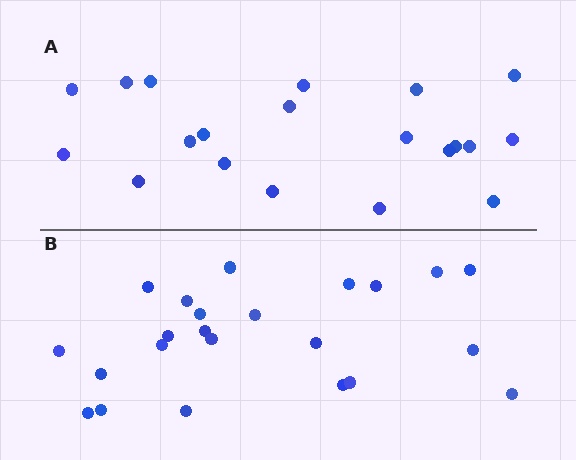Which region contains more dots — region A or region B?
Region B (the bottom region) has more dots.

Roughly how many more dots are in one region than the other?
Region B has just a few more — roughly 2 or 3 more dots than region A.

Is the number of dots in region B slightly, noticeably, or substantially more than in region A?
Region B has only slightly more — the two regions are fairly close. The ratio is roughly 1.1 to 1.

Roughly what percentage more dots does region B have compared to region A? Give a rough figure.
About 15% more.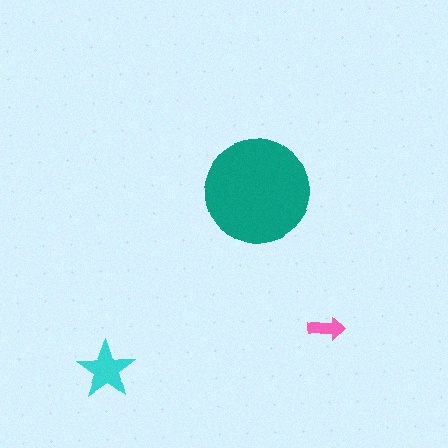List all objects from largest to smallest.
The teal circle, the cyan star, the pink arrow.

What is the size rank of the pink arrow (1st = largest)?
3rd.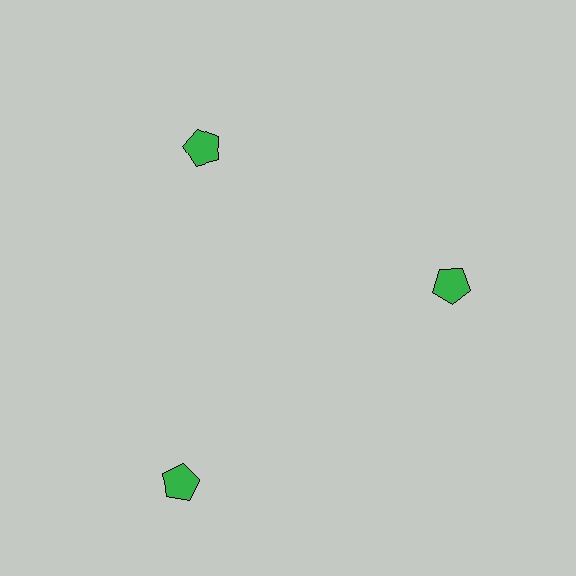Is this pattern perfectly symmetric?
No. The 3 green pentagons are arranged in a ring, but one element near the 7 o'clock position is pushed outward from the center, breaking the 3-fold rotational symmetry.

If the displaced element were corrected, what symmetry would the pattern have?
It would have 3-fold rotational symmetry — the pattern would map onto itself every 120 degrees.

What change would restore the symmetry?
The symmetry would be restored by moving it inward, back onto the ring so that all 3 pentagons sit at equal angles and equal distance from the center.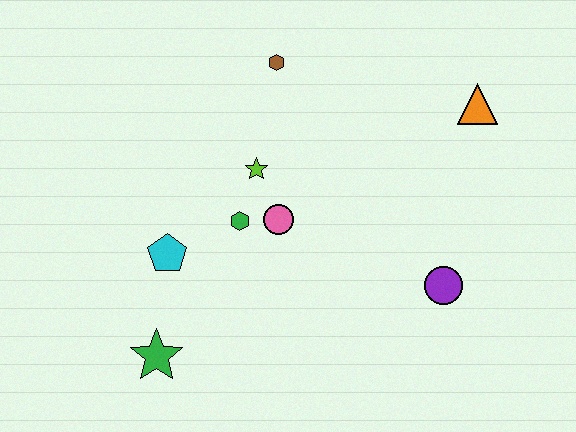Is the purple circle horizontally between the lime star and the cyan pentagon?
No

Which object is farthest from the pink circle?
The orange triangle is farthest from the pink circle.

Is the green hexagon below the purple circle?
No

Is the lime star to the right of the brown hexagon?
No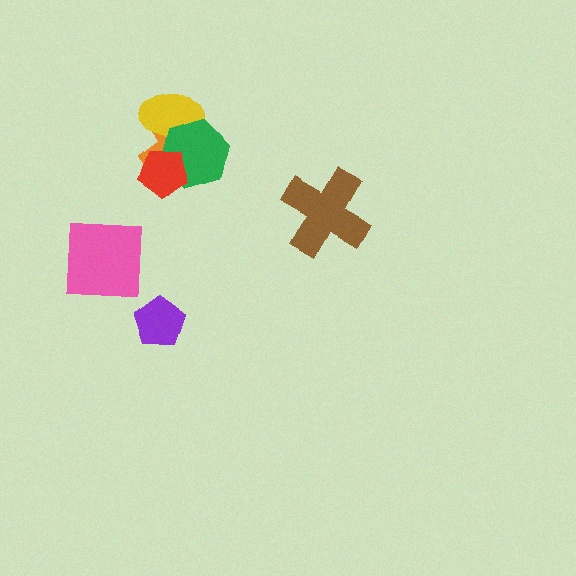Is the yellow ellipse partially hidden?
Yes, it is partially covered by another shape.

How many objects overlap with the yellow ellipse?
2 objects overlap with the yellow ellipse.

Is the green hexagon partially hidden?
Yes, it is partially covered by another shape.